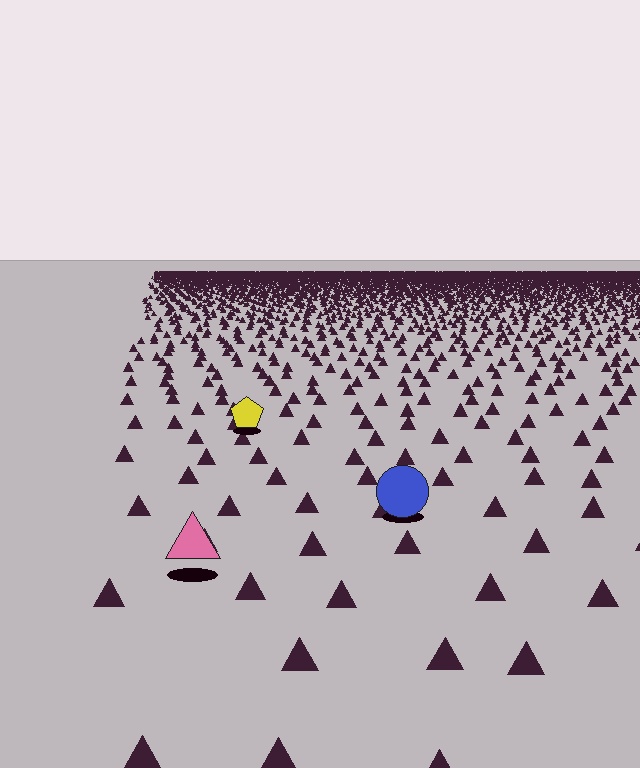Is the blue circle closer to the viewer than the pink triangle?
No. The pink triangle is closer — you can tell from the texture gradient: the ground texture is coarser near it.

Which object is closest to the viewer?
The pink triangle is closest. The texture marks near it are larger and more spread out.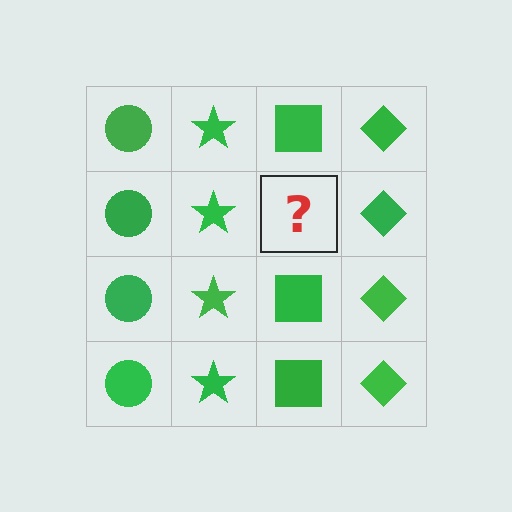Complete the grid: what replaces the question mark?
The question mark should be replaced with a green square.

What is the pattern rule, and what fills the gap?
The rule is that each column has a consistent shape. The gap should be filled with a green square.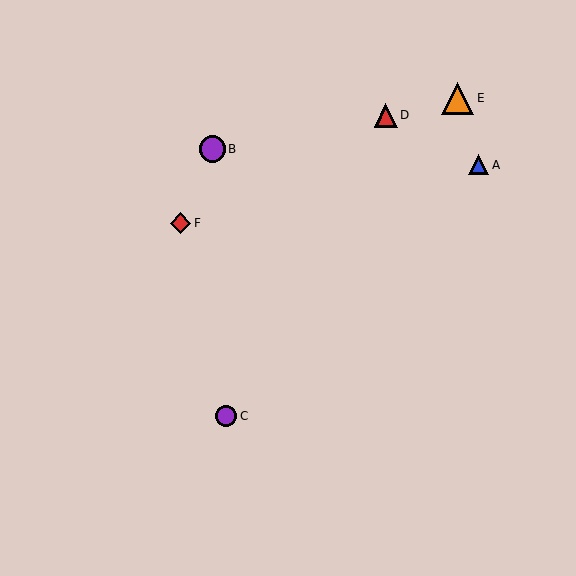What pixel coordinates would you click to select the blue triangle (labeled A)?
Click at (479, 165) to select the blue triangle A.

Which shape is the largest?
The orange triangle (labeled E) is the largest.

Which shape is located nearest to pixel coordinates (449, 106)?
The orange triangle (labeled E) at (458, 98) is nearest to that location.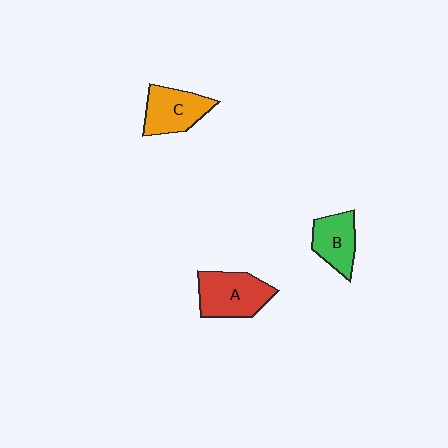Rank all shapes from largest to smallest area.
From largest to smallest: A (red), C (orange), B (green).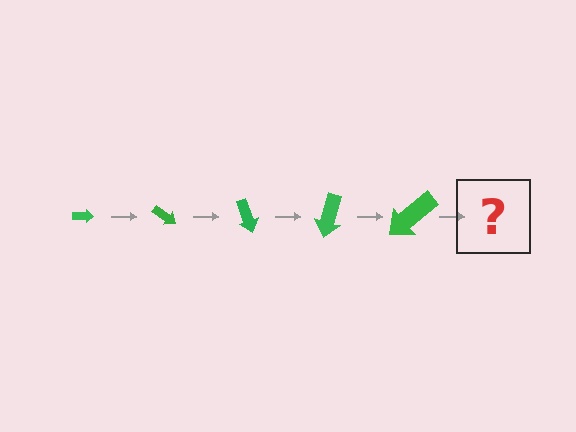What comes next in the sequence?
The next element should be an arrow, larger than the previous one and rotated 175 degrees from the start.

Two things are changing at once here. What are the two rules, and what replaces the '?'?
The two rules are that the arrow grows larger each step and it rotates 35 degrees each step. The '?' should be an arrow, larger than the previous one and rotated 175 degrees from the start.